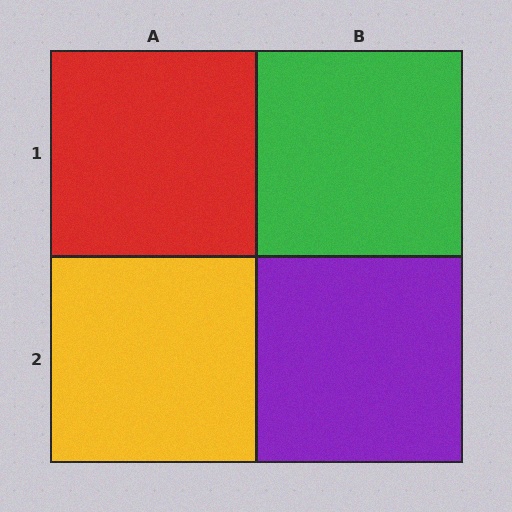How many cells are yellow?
1 cell is yellow.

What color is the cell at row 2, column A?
Yellow.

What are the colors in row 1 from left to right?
Red, green.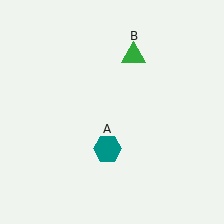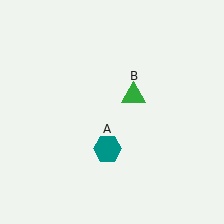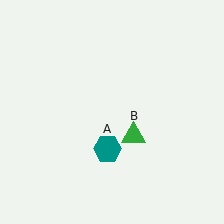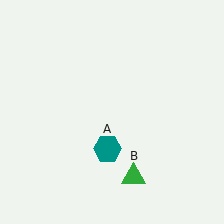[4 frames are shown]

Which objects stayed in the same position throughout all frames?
Teal hexagon (object A) remained stationary.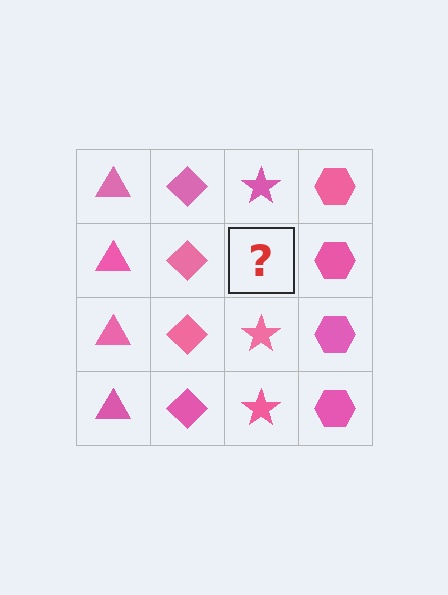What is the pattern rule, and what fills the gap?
The rule is that each column has a consistent shape. The gap should be filled with a pink star.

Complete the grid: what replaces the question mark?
The question mark should be replaced with a pink star.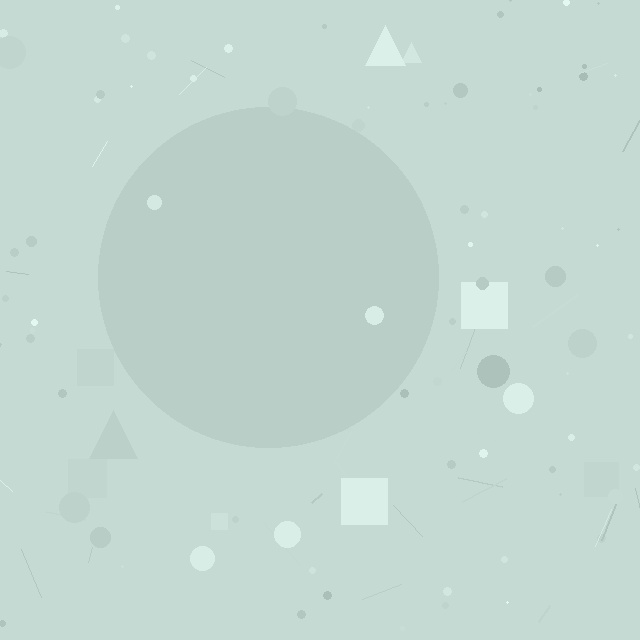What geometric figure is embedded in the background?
A circle is embedded in the background.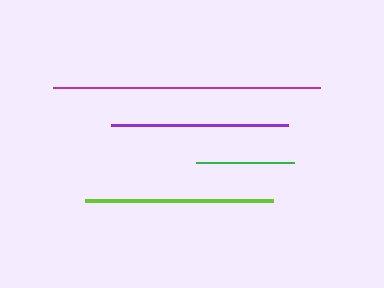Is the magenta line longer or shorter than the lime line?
The magenta line is longer than the lime line.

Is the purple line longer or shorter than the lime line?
The lime line is longer than the purple line.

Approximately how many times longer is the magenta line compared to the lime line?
The magenta line is approximately 1.4 times the length of the lime line.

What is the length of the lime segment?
The lime segment is approximately 188 pixels long.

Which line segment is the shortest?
The green line is the shortest at approximately 98 pixels.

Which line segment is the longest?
The magenta line is the longest at approximately 268 pixels.